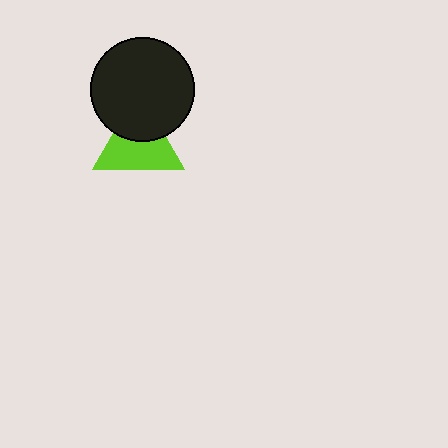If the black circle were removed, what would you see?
You would see the complete lime triangle.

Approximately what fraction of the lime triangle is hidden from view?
Roughly 39% of the lime triangle is hidden behind the black circle.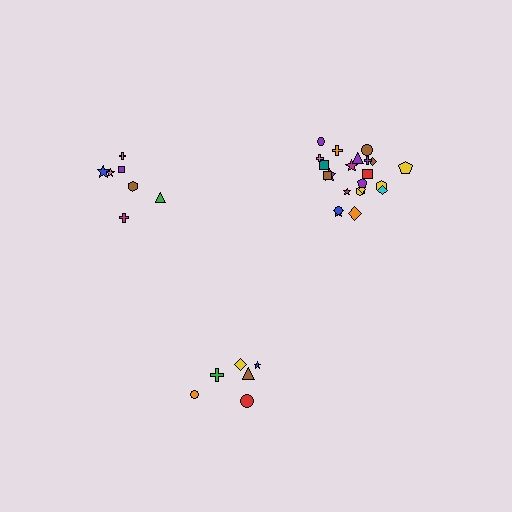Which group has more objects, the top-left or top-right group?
The top-right group.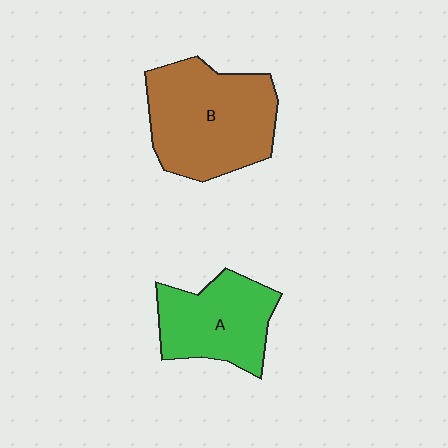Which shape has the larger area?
Shape B (brown).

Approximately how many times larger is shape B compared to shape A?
Approximately 1.4 times.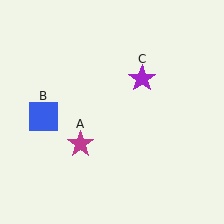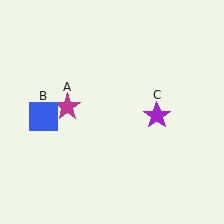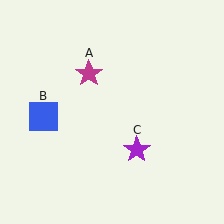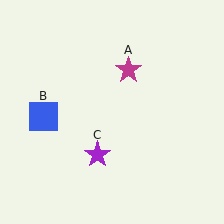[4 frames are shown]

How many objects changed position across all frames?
2 objects changed position: magenta star (object A), purple star (object C).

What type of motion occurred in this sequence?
The magenta star (object A), purple star (object C) rotated clockwise around the center of the scene.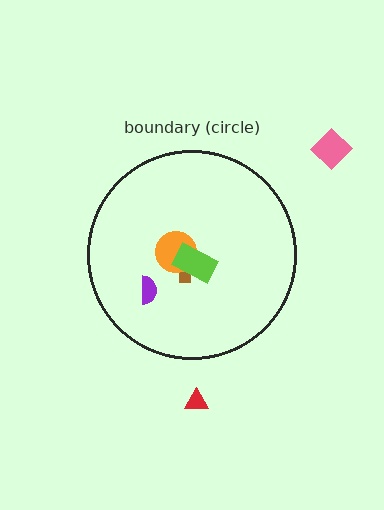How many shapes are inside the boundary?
4 inside, 2 outside.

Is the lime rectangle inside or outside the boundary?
Inside.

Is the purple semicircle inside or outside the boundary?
Inside.